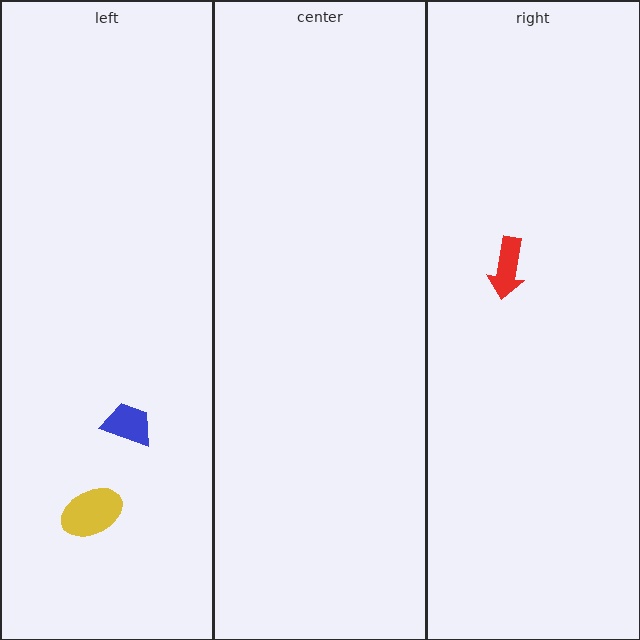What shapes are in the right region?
The red arrow.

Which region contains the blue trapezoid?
The left region.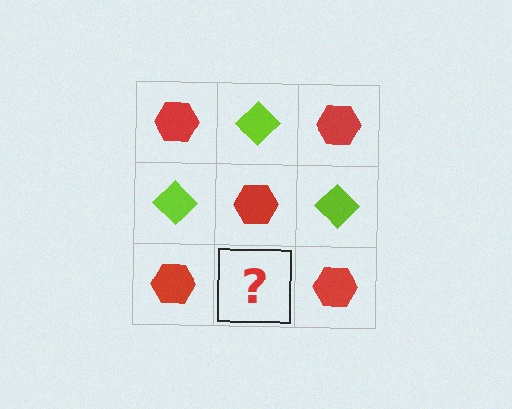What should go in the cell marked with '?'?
The missing cell should contain a lime diamond.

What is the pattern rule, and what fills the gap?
The rule is that it alternates red hexagon and lime diamond in a checkerboard pattern. The gap should be filled with a lime diamond.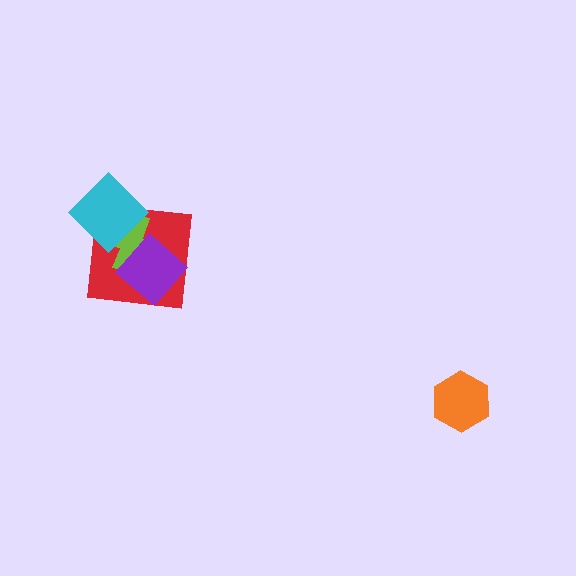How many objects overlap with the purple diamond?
2 objects overlap with the purple diamond.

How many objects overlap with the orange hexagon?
0 objects overlap with the orange hexagon.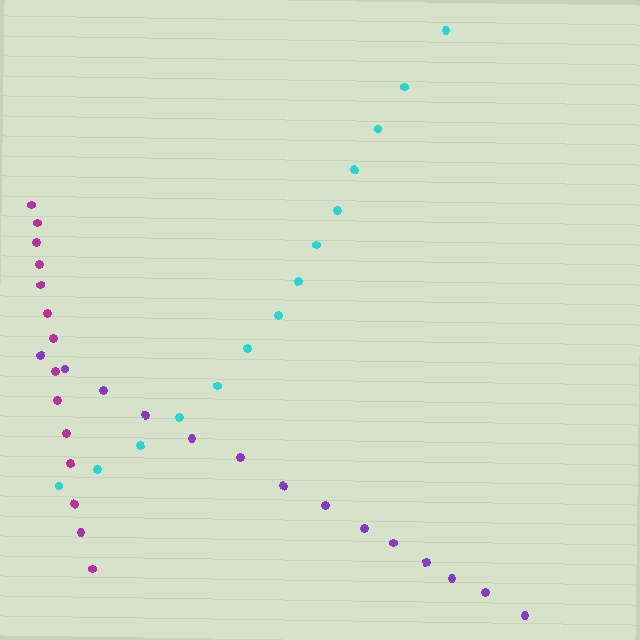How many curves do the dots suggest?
There are 3 distinct paths.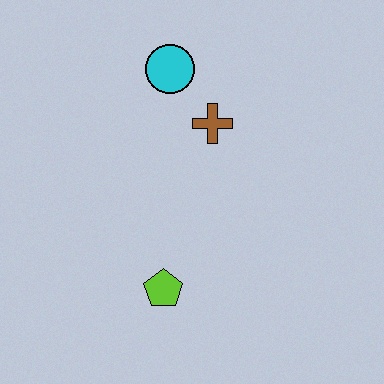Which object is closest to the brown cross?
The cyan circle is closest to the brown cross.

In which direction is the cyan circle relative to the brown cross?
The cyan circle is above the brown cross.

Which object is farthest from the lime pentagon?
The cyan circle is farthest from the lime pentagon.